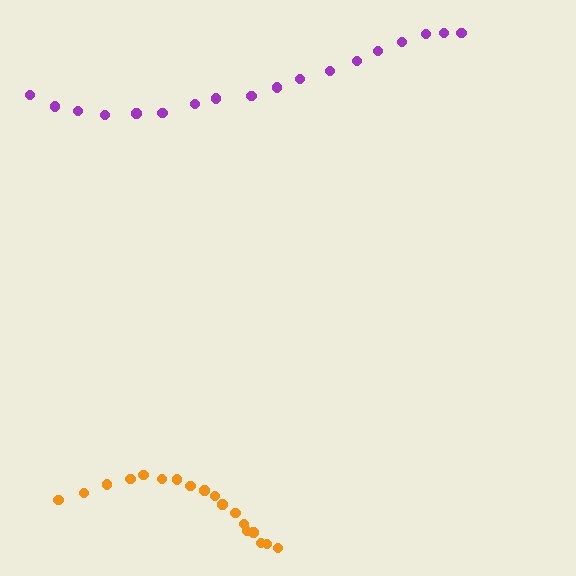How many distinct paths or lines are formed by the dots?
There are 2 distinct paths.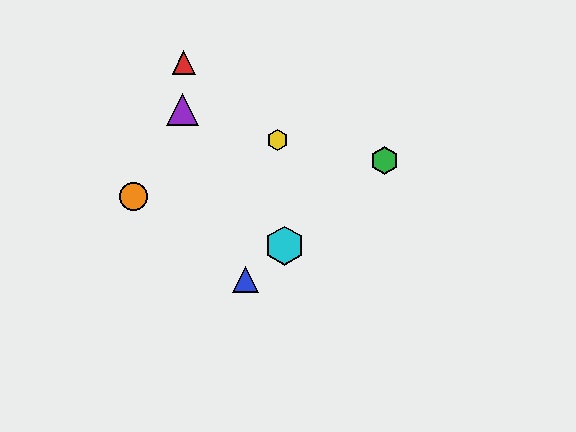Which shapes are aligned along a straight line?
The blue triangle, the green hexagon, the cyan hexagon are aligned along a straight line.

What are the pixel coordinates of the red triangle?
The red triangle is at (184, 62).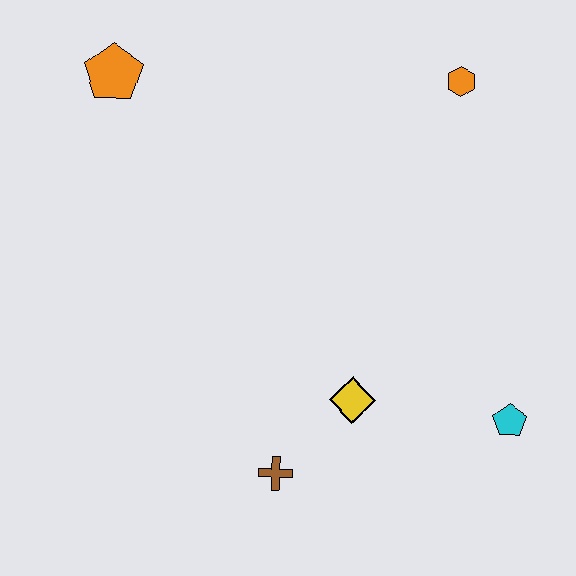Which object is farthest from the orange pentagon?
The cyan pentagon is farthest from the orange pentagon.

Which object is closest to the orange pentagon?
The orange hexagon is closest to the orange pentagon.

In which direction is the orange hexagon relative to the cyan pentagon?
The orange hexagon is above the cyan pentagon.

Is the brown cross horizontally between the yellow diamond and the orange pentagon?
Yes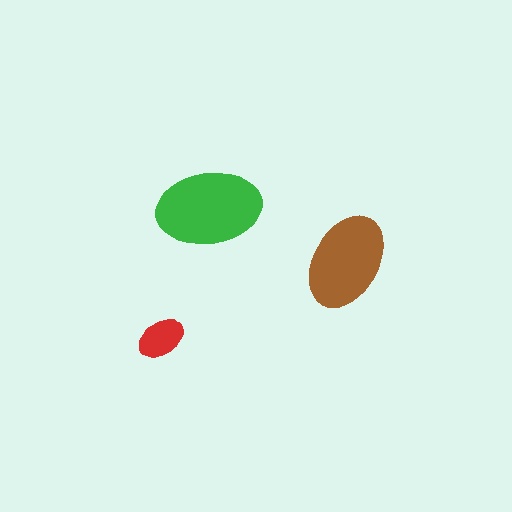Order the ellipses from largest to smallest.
the green one, the brown one, the red one.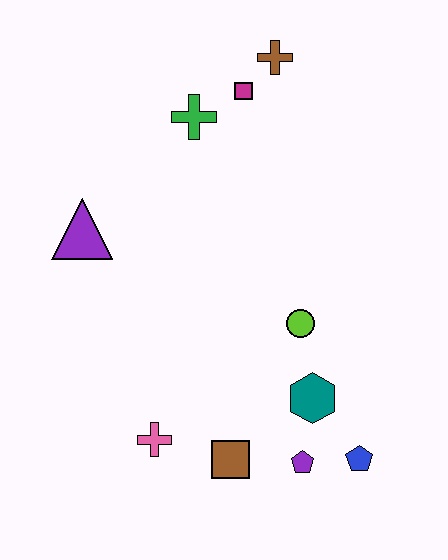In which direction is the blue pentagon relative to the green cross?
The blue pentagon is below the green cross.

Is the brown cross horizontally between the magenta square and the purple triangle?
No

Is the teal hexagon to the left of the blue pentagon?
Yes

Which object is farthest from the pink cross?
The brown cross is farthest from the pink cross.